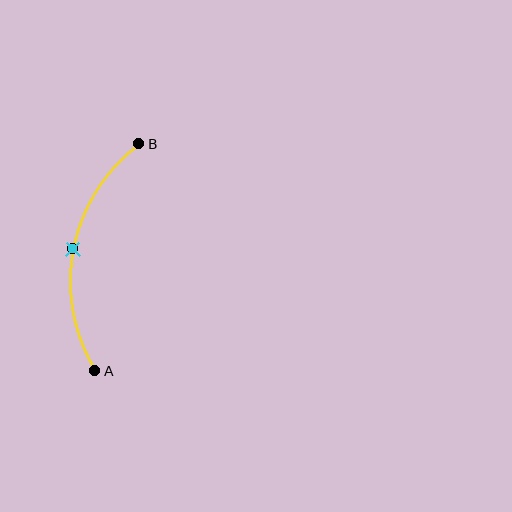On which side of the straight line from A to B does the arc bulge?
The arc bulges to the left of the straight line connecting A and B.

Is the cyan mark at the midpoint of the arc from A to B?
Yes. The cyan mark lies on the arc at equal arc-length from both A and B — it is the arc midpoint.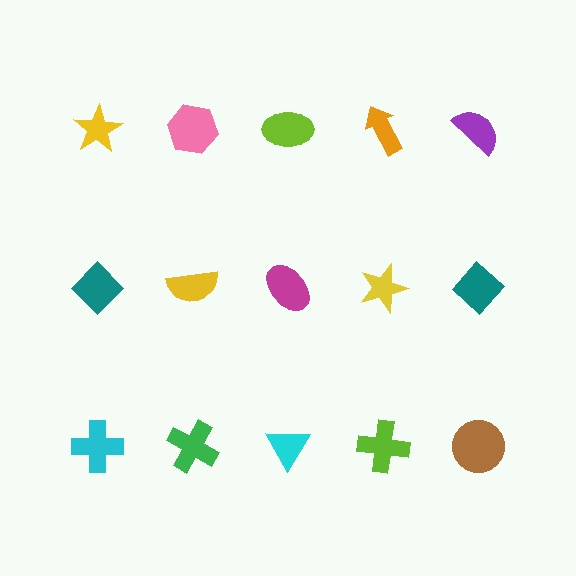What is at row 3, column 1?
A cyan cross.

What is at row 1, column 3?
A lime ellipse.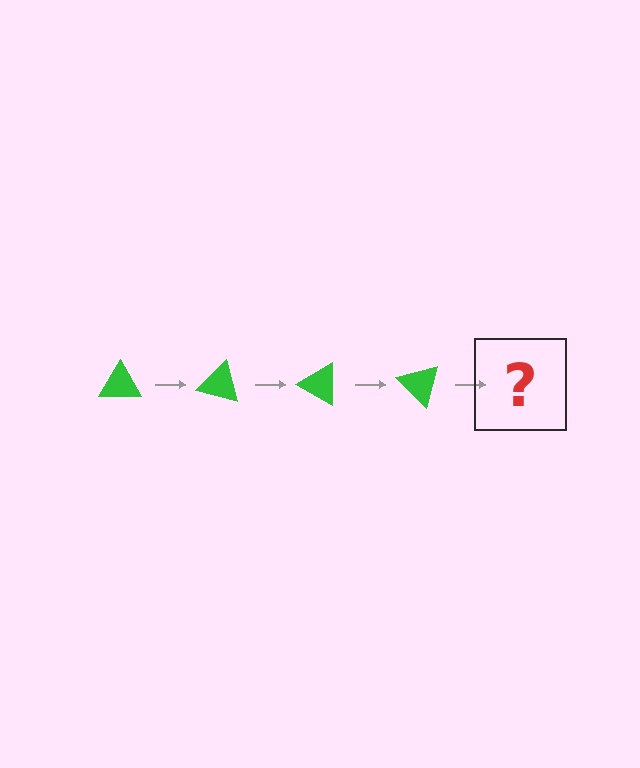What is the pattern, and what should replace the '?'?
The pattern is that the triangle rotates 15 degrees each step. The '?' should be a green triangle rotated 60 degrees.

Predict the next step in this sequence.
The next step is a green triangle rotated 60 degrees.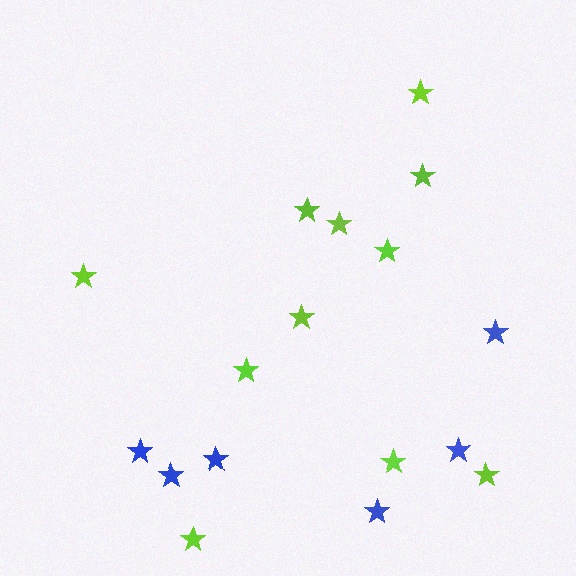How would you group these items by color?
There are 2 groups: one group of blue stars (6) and one group of lime stars (11).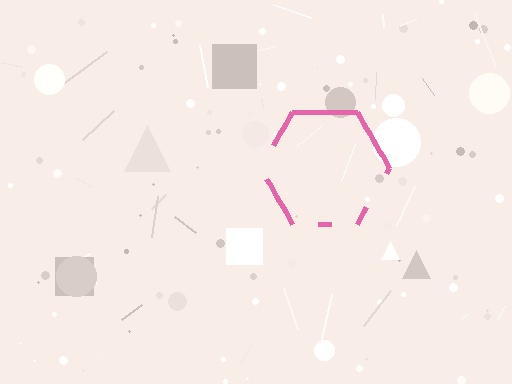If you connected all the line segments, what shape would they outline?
They would outline a hexagon.